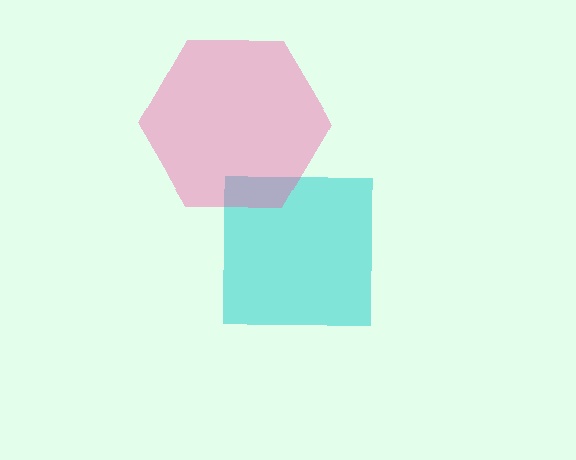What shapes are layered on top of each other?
The layered shapes are: a cyan square, a pink hexagon.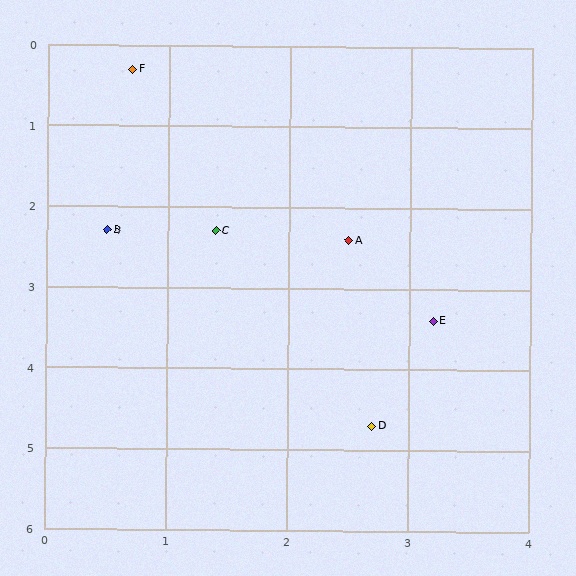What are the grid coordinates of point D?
Point D is at approximately (2.7, 4.7).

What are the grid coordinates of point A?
Point A is at approximately (2.5, 2.4).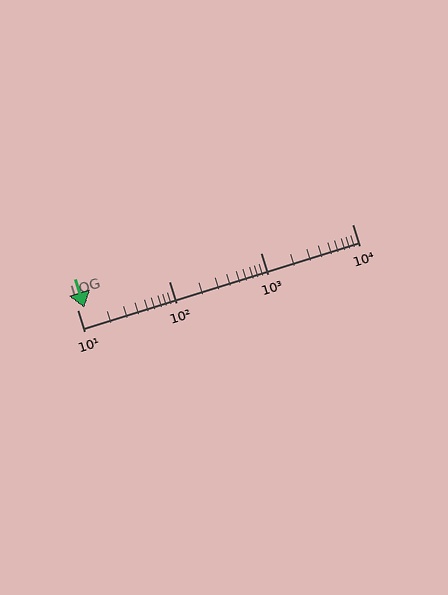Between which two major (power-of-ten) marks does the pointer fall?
The pointer is between 10 and 100.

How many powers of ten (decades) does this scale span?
The scale spans 3 decades, from 10 to 10000.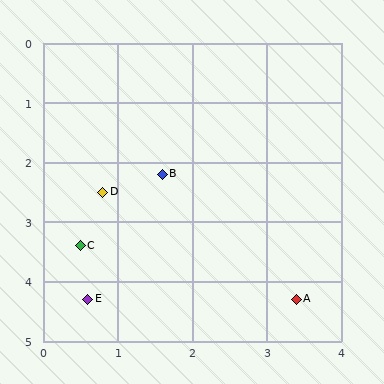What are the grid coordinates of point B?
Point B is at approximately (1.6, 2.2).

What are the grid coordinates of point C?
Point C is at approximately (0.5, 3.4).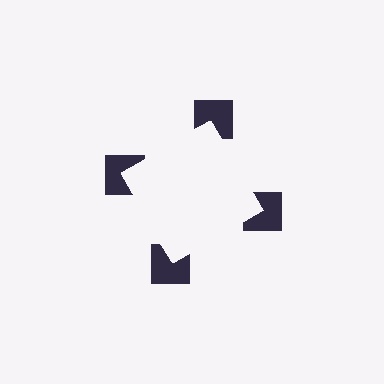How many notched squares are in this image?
There are 4 — one at each vertex of the illusory square.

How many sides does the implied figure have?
4 sides.